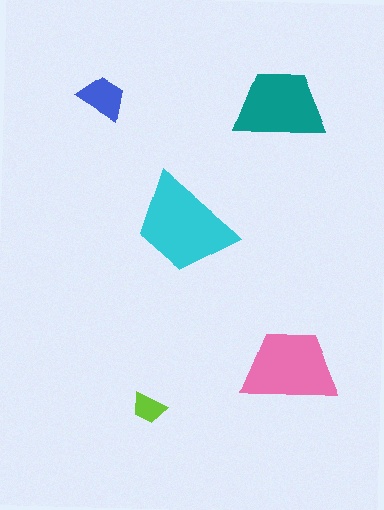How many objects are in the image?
There are 5 objects in the image.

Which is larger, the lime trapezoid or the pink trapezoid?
The pink one.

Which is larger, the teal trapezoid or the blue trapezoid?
The teal one.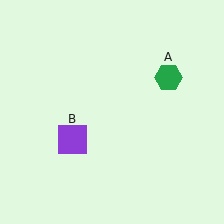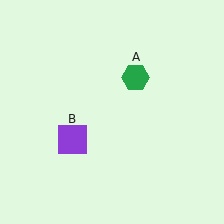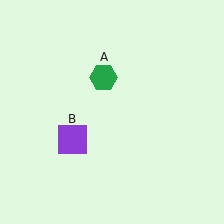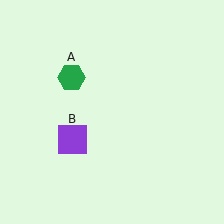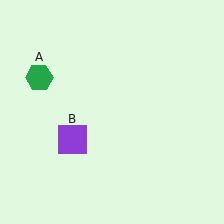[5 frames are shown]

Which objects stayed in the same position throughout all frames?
Purple square (object B) remained stationary.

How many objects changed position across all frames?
1 object changed position: green hexagon (object A).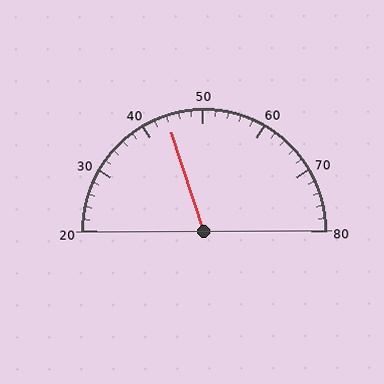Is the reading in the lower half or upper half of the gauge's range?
The reading is in the lower half of the range (20 to 80).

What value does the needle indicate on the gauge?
The needle indicates approximately 44.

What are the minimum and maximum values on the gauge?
The gauge ranges from 20 to 80.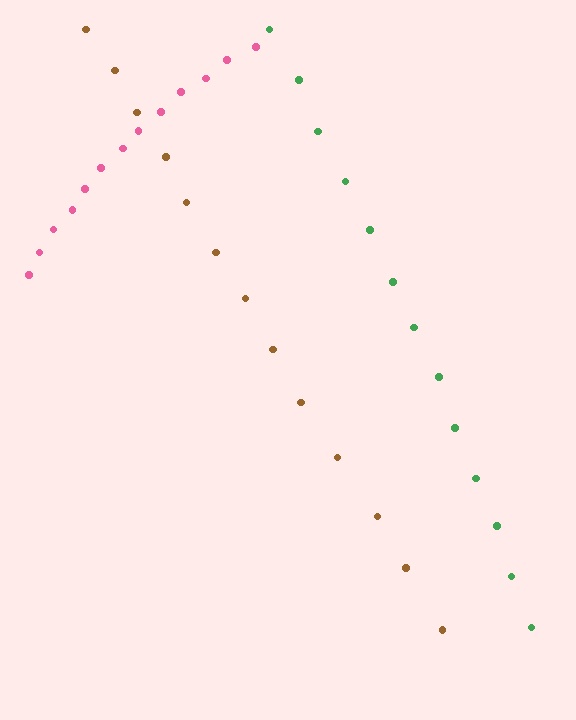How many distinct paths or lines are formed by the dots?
There are 3 distinct paths.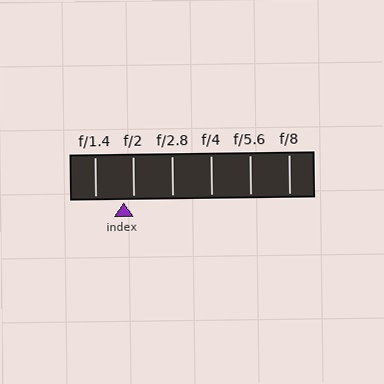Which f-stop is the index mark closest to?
The index mark is closest to f/2.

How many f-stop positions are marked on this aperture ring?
There are 6 f-stop positions marked.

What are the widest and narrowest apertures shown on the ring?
The widest aperture shown is f/1.4 and the narrowest is f/8.